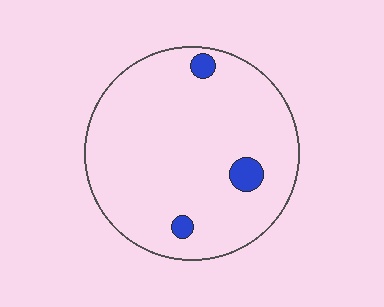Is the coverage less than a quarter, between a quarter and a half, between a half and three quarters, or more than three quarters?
Less than a quarter.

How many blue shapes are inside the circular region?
3.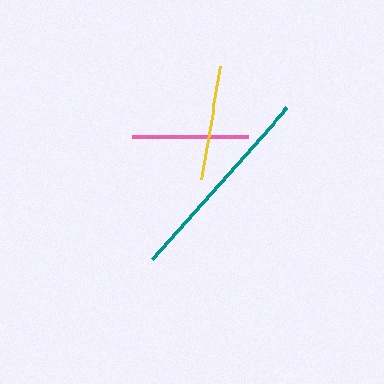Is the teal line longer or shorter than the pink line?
The teal line is longer than the pink line.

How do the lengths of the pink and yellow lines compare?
The pink and yellow lines are approximately the same length.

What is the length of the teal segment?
The teal segment is approximately 202 pixels long.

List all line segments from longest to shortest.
From longest to shortest: teal, pink, yellow.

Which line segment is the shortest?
The yellow line is the shortest at approximately 114 pixels.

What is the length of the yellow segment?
The yellow segment is approximately 114 pixels long.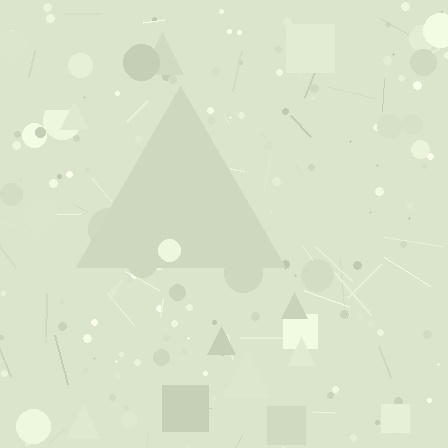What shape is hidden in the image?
A triangle is hidden in the image.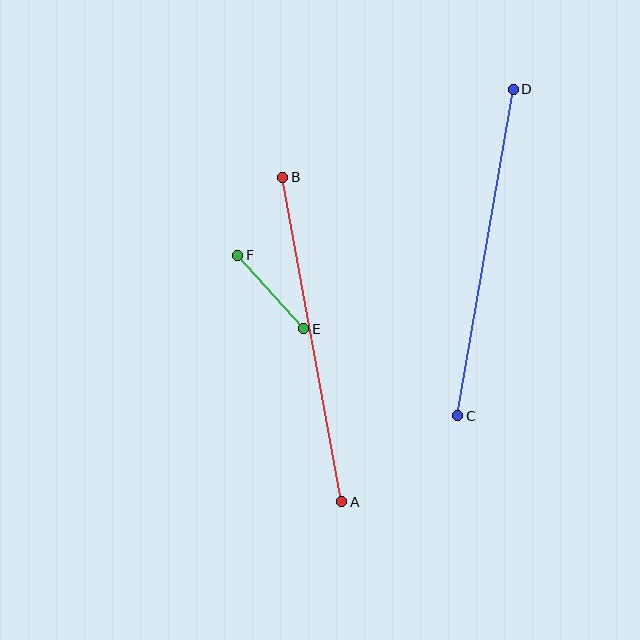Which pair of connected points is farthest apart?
Points C and D are farthest apart.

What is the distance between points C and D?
The distance is approximately 331 pixels.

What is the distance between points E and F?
The distance is approximately 99 pixels.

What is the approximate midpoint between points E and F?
The midpoint is at approximately (271, 292) pixels.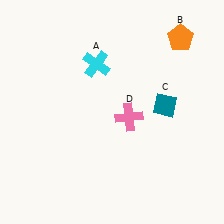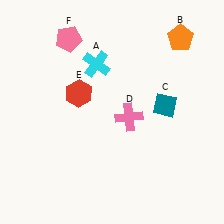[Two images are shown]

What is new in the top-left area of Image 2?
A pink pentagon (F) was added in the top-left area of Image 2.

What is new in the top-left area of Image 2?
A red hexagon (E) was added in the top-left area of Image 2.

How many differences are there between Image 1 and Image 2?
There are 2 differences between the two images.